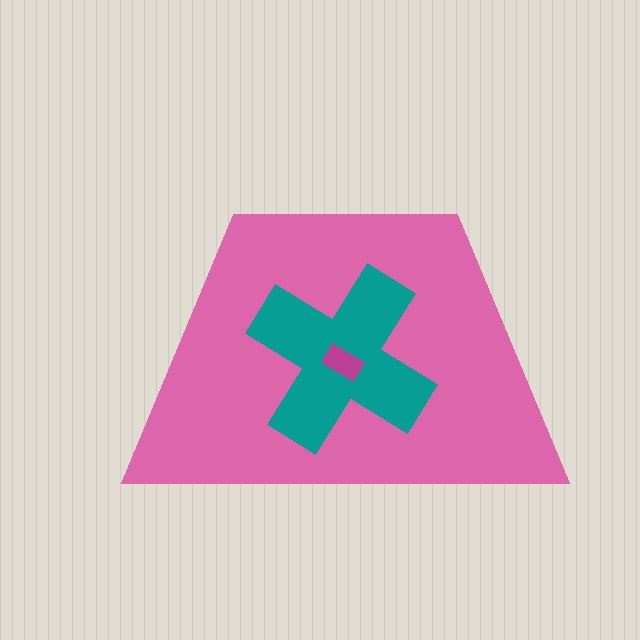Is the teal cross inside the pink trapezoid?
Yes.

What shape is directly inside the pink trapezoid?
The teal cross.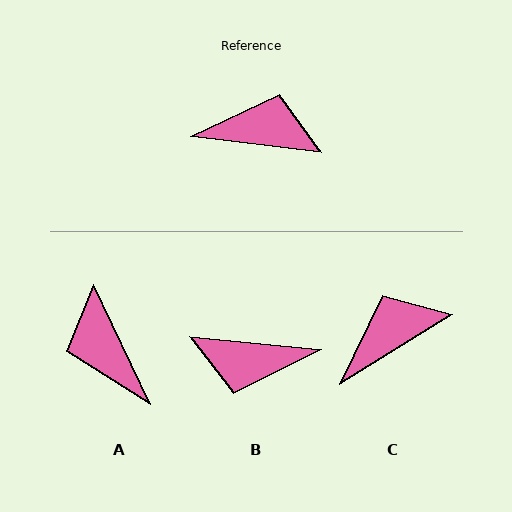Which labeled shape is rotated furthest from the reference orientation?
B, about 179 degrees away.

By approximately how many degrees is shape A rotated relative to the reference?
Approximately 122 degrees counter-clockwise.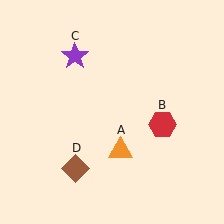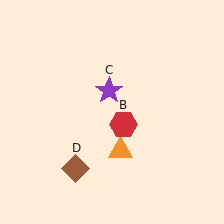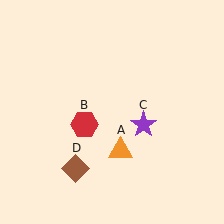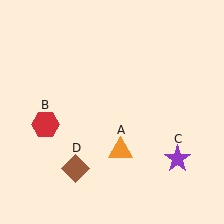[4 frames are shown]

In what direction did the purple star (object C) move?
The purple star (object C) moved down and to the right.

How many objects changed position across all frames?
2 objects changed position: red hexagon (object B), purple star (object C).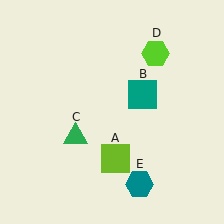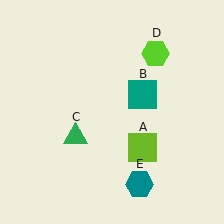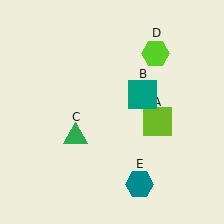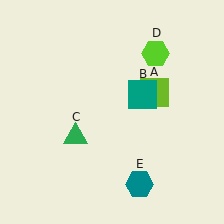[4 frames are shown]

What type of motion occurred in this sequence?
The lime square (object A) rotated counterclockwise around the center of the scene.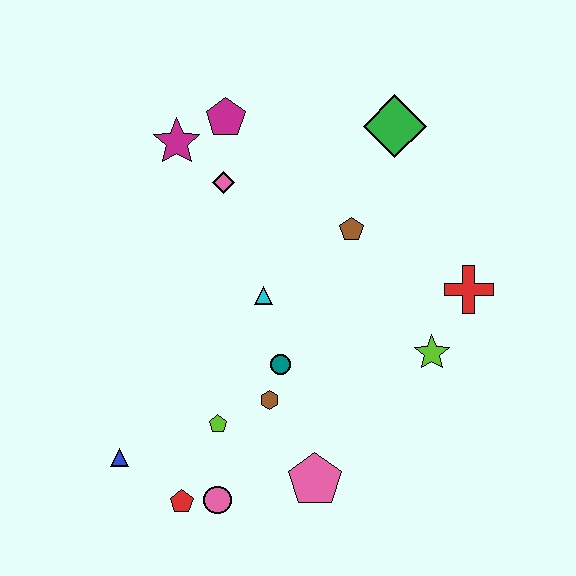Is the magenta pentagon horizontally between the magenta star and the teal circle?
Yes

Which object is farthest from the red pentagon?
The green diamond is farthest from the red pentagon.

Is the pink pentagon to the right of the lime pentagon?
Yes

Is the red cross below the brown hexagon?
No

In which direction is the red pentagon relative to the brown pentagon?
The red pentagon is below the brown pentagon.